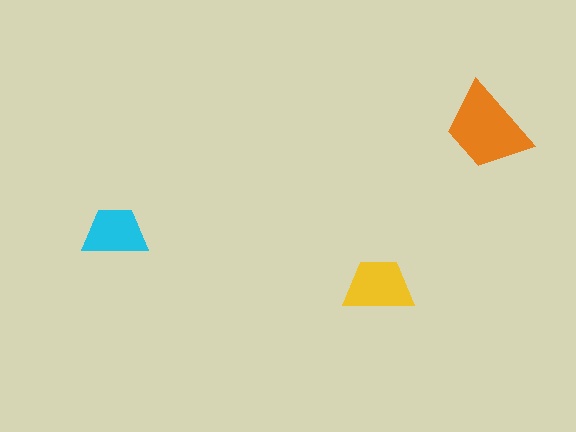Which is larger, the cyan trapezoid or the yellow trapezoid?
The yellow one.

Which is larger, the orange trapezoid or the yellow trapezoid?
The orange one.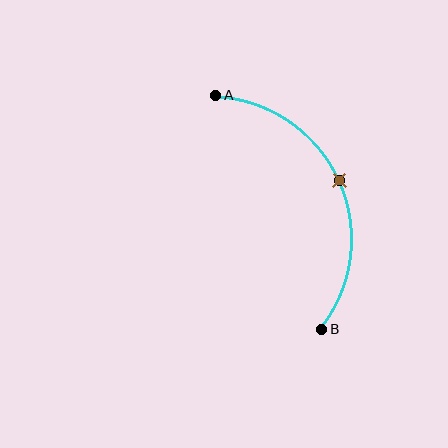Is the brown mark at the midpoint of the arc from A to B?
Yes. The brown mark lies on the arc at equal arc-length from both A and B — it is the arc midpoint.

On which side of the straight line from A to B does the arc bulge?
The arc bulges to the right of the straight line connecting A and B.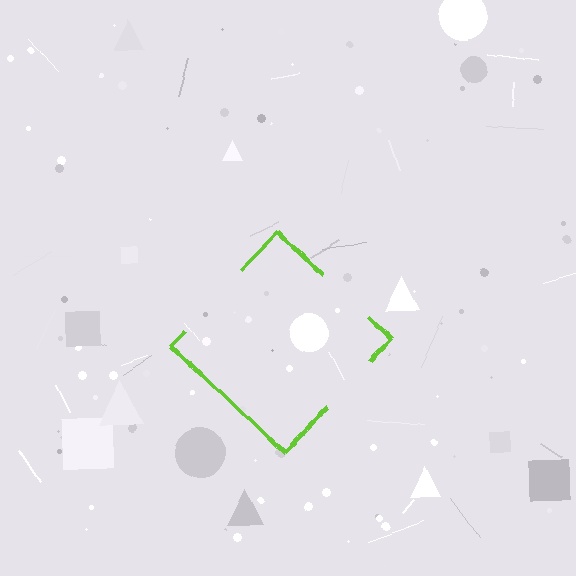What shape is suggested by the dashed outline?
The dashed outline suggests a diamond.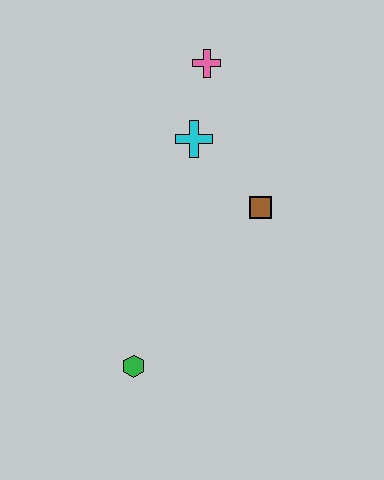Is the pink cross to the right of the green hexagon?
Yes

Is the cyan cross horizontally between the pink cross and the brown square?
No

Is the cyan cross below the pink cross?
Yes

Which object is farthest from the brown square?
The green hexagon is farthest from the brown square.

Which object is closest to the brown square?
The cyan cross is closest to the brown square.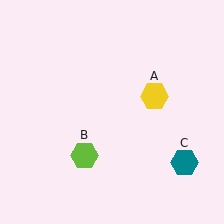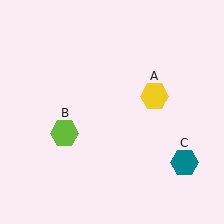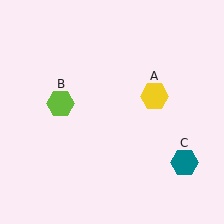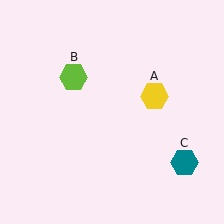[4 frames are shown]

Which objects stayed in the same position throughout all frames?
Yellow hexagon (object A) and teal hexagon (object C) remained stationary.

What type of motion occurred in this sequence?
The lime hexagon (object B) rotated clockwise around the center of the scene.